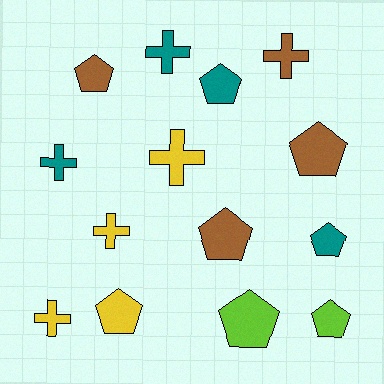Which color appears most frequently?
Yellow, with 4 objects.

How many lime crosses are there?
There are no lime crosses.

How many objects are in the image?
There are 14 objects.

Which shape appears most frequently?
Pentagon, with 8 objects.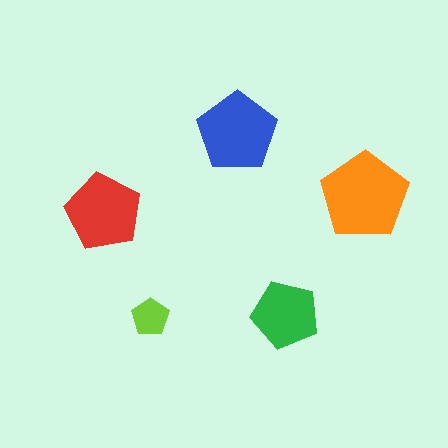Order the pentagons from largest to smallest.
the orange one, the blue one, the red one, the green one, the lime one.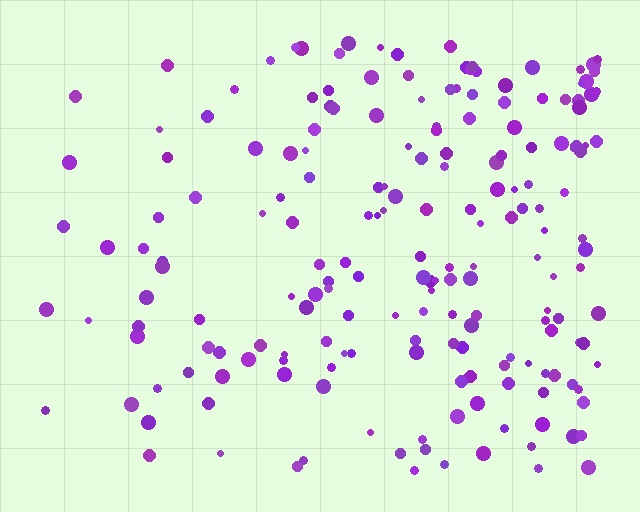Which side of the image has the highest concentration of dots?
The right.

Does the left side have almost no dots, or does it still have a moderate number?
Still a moderate number, just noticeably fewer than the right.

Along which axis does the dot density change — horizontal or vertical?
Horizontal.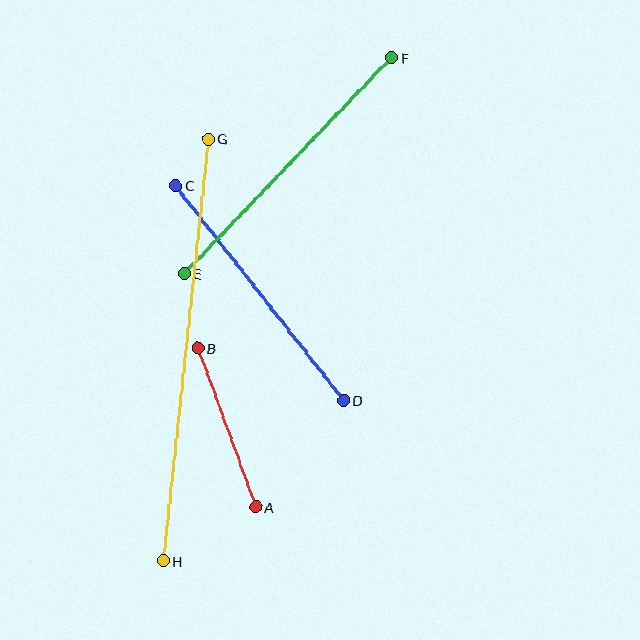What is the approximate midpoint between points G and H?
The midpoint is at approximately (186, 350) pixels.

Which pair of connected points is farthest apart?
Points G and H are farthest apart.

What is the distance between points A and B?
The distance is approximately 169 pixels.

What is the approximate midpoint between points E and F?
The midpoint is at approximately (288, 166) pixels.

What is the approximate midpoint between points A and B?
The midpoint is at approximately (227, 428) pixels.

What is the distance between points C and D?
The distance is approximately 273 pixels.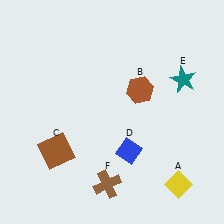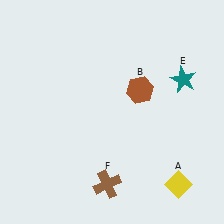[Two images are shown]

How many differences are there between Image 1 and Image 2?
There are 2 differences between the two images.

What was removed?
The brown square (C), the blue diamond (D) were removed in Image 2.